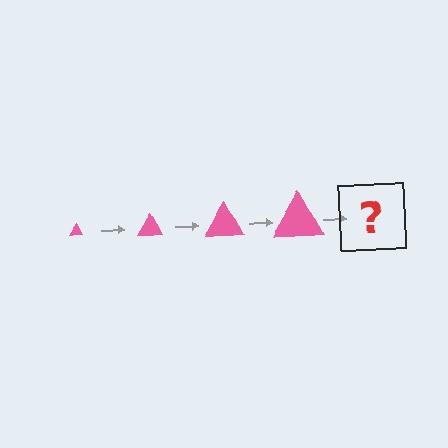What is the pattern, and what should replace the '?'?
The pattern is that the triangle gets progressively larger each step. The '?' should be a pink triangle, larger than the previous one.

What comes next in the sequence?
The next element should be a pink triangle, larger than the previous one.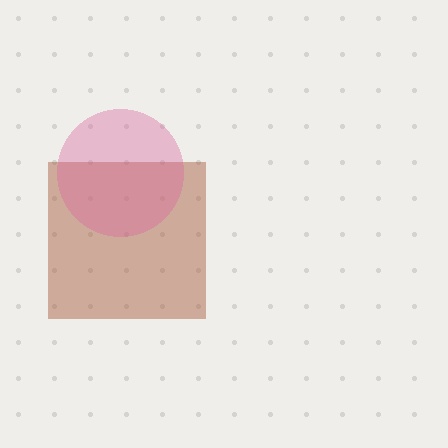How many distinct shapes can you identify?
There are 2 distinct shapes: a brown square, a pink circle.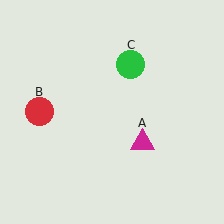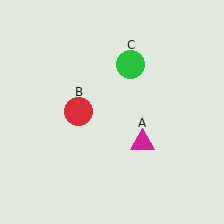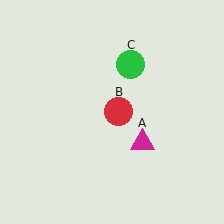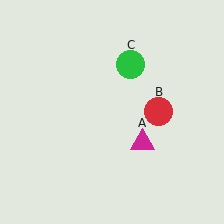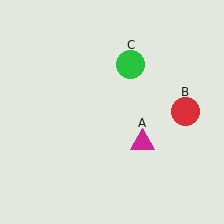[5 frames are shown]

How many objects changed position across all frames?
1 object changed position: red circle (object B).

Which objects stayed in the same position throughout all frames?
Magenta triangle (object A) and green circle (object C) remained stationary.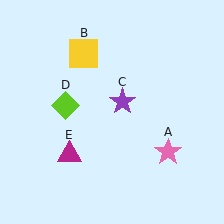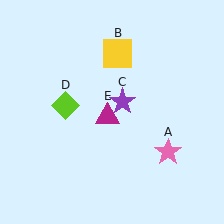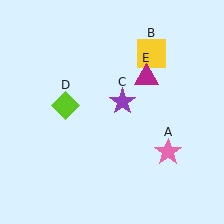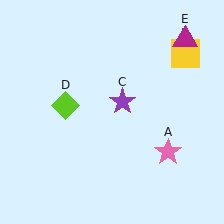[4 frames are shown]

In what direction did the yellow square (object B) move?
The yellow square (object B) moved right.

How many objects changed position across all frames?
2 objects changed position: yellow square (object B), magenta triangle (object E).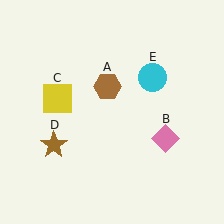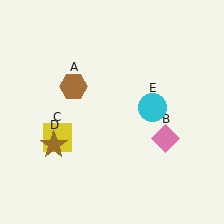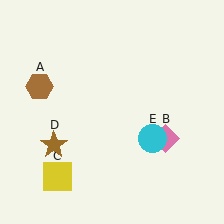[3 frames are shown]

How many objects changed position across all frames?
3 objects changed position: brown hexagon (object A), yellow square (object C), cyan circle (object E).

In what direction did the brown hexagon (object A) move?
The brown hexagon (object A) moved left.